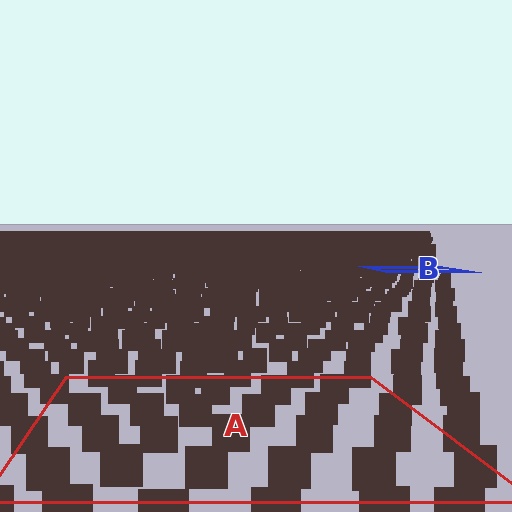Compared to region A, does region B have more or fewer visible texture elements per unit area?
Region B has more texture elements per unit area — they are packed more densely because it is farther away.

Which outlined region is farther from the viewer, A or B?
Region B is farther from the viewer — the texture elements inside it appear smaller and more densely packed.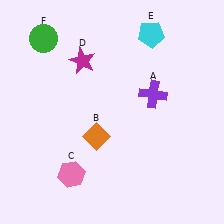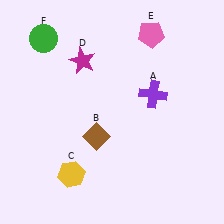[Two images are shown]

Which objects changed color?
B changed from orange to brown. C changed from pink to yellow. E changed from cyan to pink.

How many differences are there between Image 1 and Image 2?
There are 3 differences between the two images.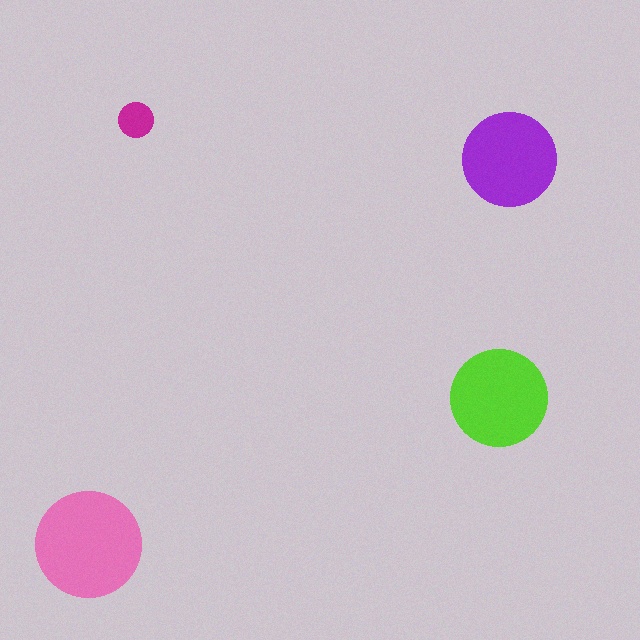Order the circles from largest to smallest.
the pink one, the lime one, the purple one, the magenta one.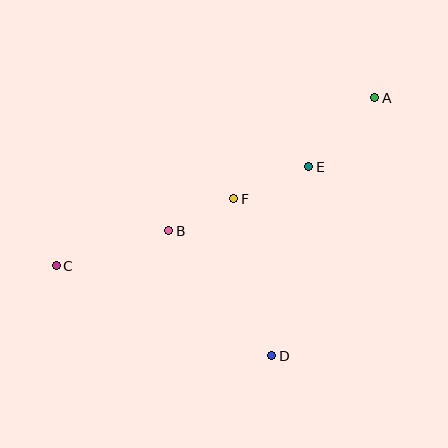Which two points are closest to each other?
Points B and F are closest to each other.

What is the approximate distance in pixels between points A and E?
The distance between A and E is approximately 95 pixels.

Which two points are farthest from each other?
Points A and C are farthest from each other.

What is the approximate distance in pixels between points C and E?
The distance between C and E is approximately 271 pixels.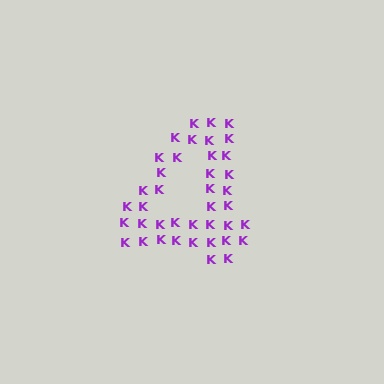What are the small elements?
The small elements are letter K's.